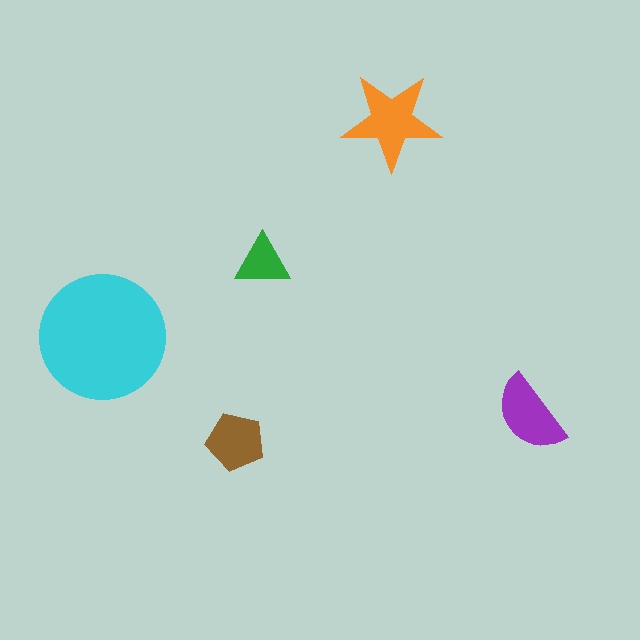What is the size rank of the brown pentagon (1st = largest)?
4th.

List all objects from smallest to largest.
The green triangle, the brown pentagon, the purple semicircle, the orange star, the cyan circle.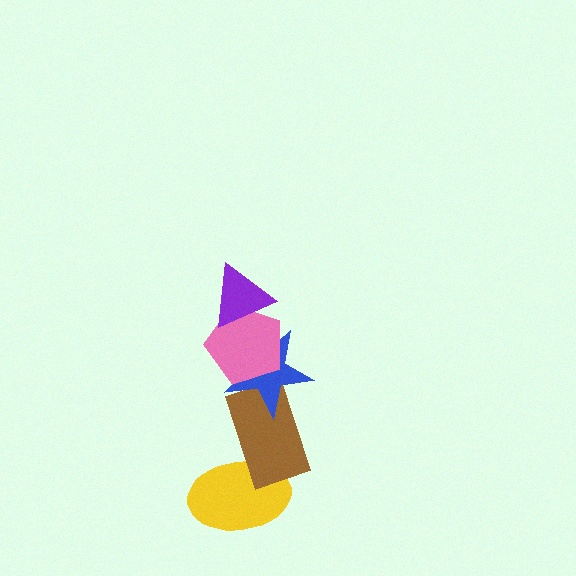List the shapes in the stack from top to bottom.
From top to bottom: the purple triangle, the pink pentagon, the blue star, the brown rectangle, the yellow ellipse.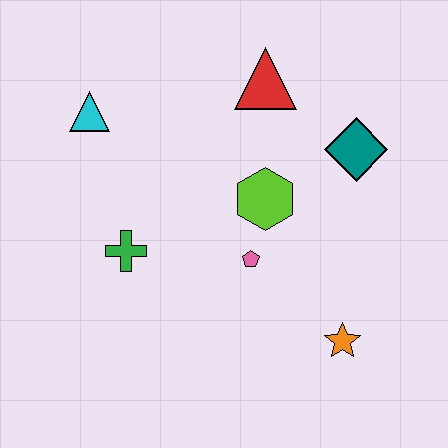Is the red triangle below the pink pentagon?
No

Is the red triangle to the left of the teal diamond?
Yes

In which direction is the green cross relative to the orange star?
The green cross is to the left of the orange star.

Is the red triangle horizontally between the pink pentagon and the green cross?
No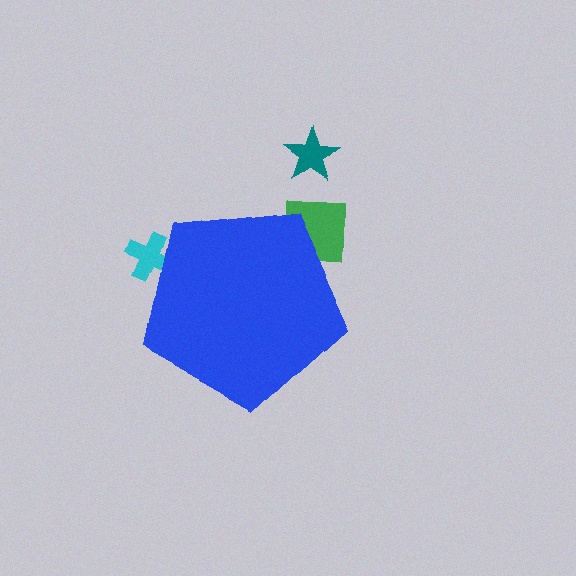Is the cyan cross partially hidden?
Yes, the cyan cross is partially hidden behind the blue pentagon.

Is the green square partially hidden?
Yes, the green square is partially hidden behind the blue pentagon.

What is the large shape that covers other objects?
A blue pentagon.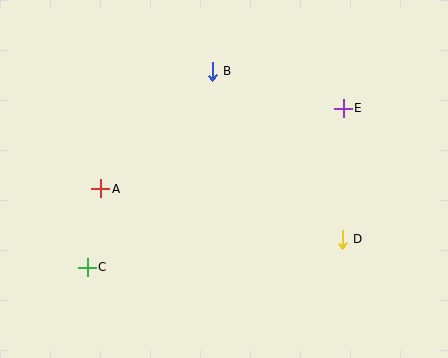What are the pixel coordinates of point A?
Point A is at (101, 189).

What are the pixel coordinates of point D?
Point D is at (342, 239).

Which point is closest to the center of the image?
Point B at (212, 71) is closest to the center.